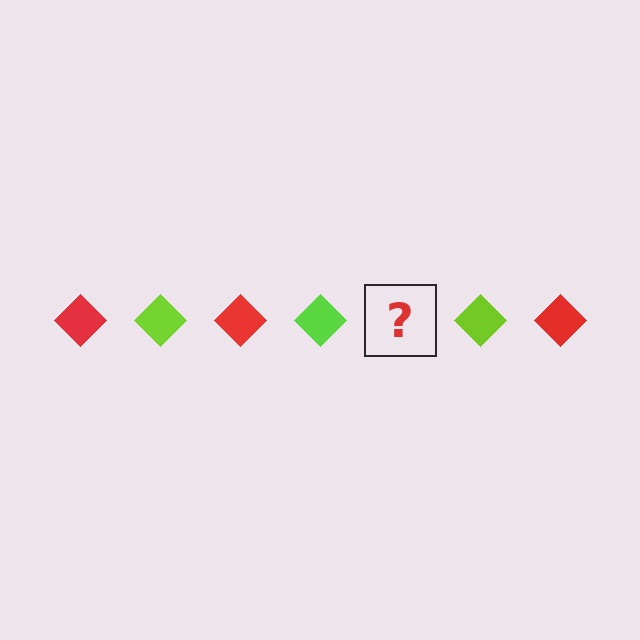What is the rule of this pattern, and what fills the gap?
The rule is that the pattern cycles through red, lime diamonds. The gap should be filled with a red diamond.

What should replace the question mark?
The question mark should be replaced with a red diamond.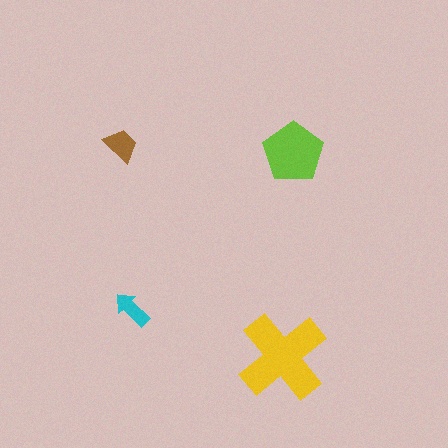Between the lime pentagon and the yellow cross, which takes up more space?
The yellow cross.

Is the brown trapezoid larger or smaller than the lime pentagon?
Smaller.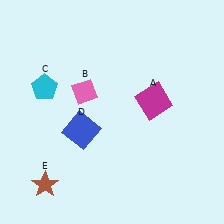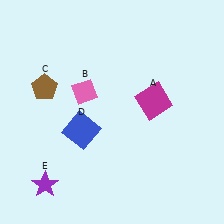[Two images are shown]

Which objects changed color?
C changed from cyan to brown. E changed from brown to purple.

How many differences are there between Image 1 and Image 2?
There are 2 differences between the two images.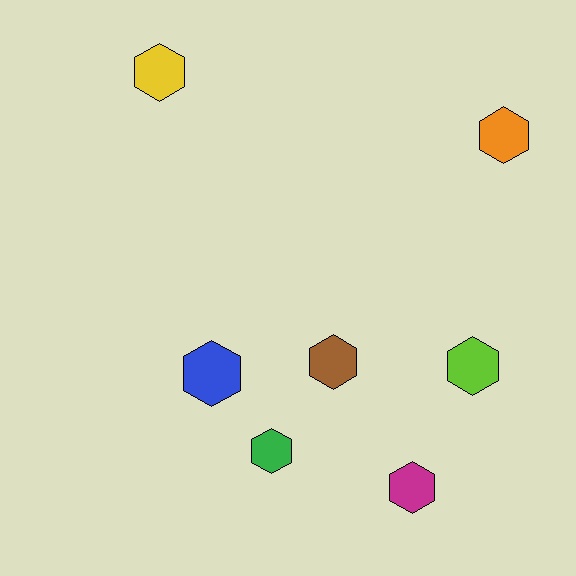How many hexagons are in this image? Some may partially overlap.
There are 7 hexagons.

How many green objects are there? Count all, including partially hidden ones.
There is 1 green object.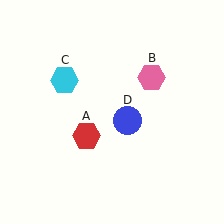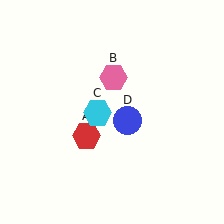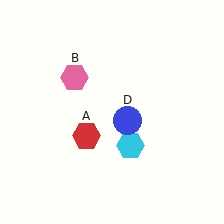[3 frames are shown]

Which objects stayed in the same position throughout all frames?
Red hexagon (object A) and blue circle (object D) remained stationary.